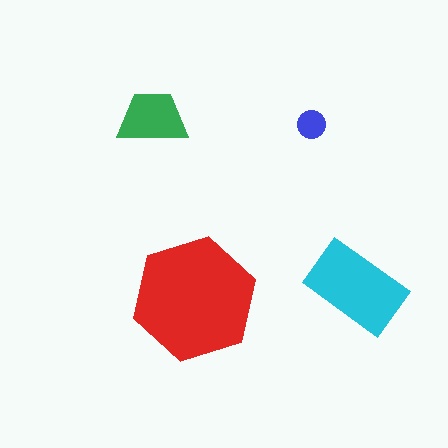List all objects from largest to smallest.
The red hexagon, the cyan rectangle, the green trapezoid, the blue circle.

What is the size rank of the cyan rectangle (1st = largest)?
2nd.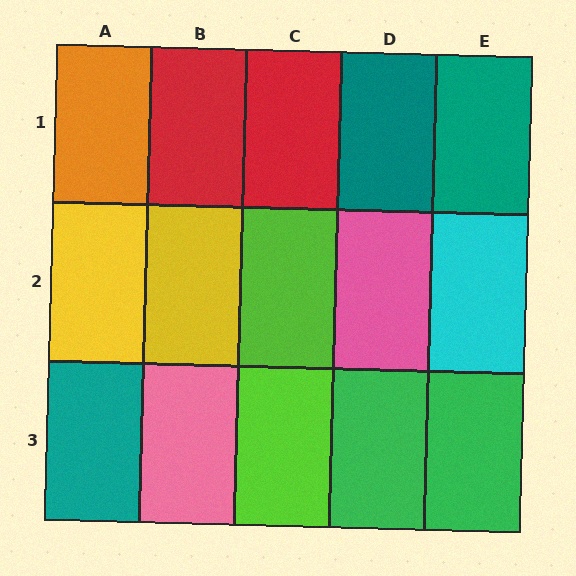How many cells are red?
2 cells are red.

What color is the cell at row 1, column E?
Teal.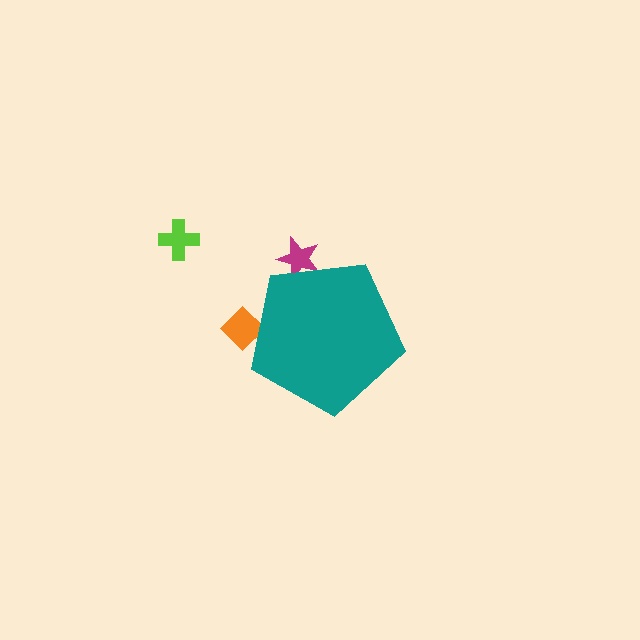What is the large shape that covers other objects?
A teal pentagon.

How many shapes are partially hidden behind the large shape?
2 shapes are partially hidden.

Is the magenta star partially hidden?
Yes, the magenta star is partially hidden behind the teal pentagon.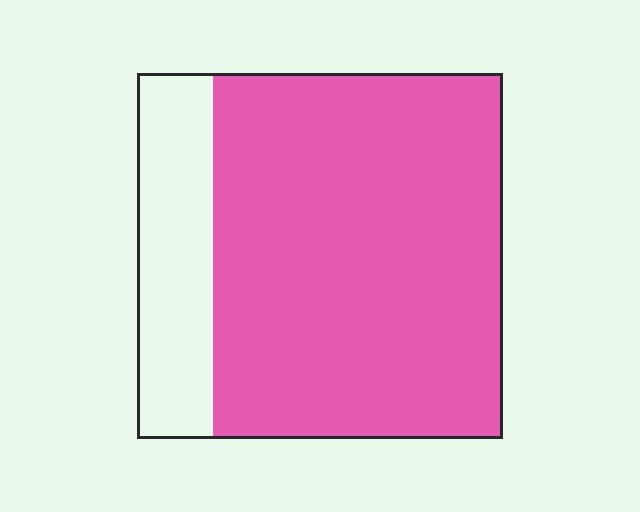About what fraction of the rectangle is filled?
About four fifths (4/5).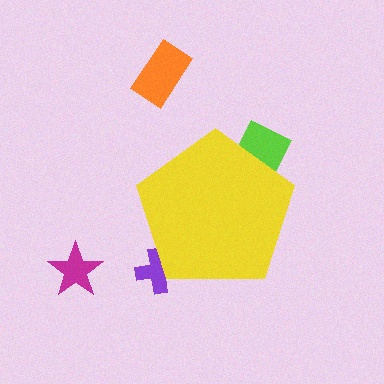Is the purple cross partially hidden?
Yes, the purple cross is partially hidden behind the yellow pentagon.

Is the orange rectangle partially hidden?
No, the orange rectangle is fully visible.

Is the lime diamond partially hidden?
Yes, the lime diamond is partially hidden behind the yellow pentagon.